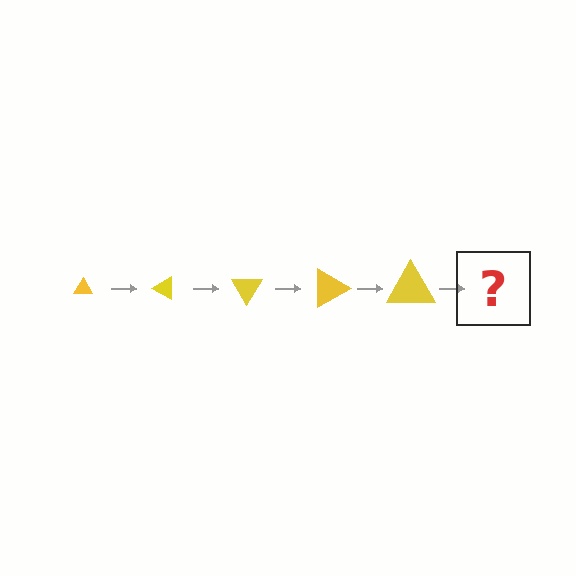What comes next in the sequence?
The next element should be a triangle, larger than the previous one and rotated 150 degrees from the start.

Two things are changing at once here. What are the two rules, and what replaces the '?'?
The two rules are that the triangle grows larger each step and it rotates 30 degrees each step. The '?' should be a triangle, larger than the previous one and rotated 150 degrees from the start.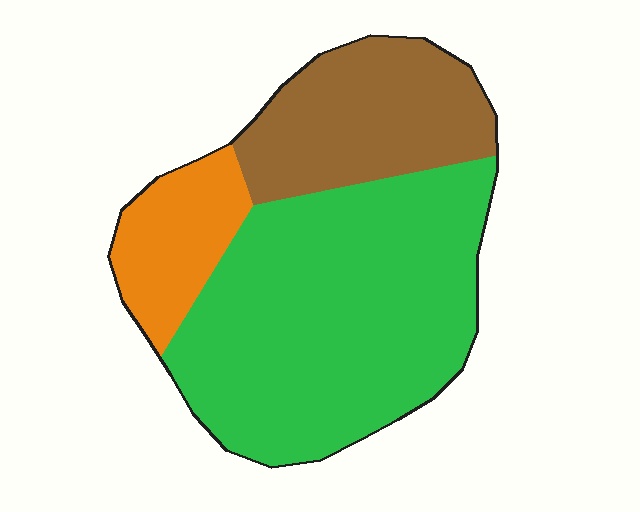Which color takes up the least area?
Orange, at roughly 15%.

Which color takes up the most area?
Green, at roughly 60%.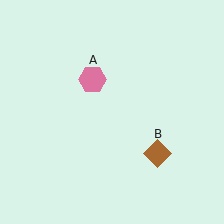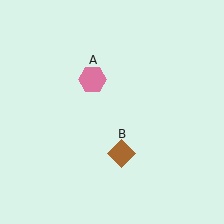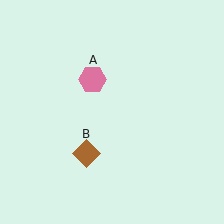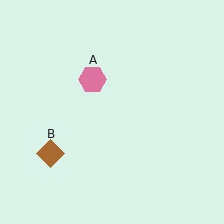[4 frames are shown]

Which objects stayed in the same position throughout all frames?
Pink hexagon (object A) remained stationary.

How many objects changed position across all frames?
1 object changed position: brown diamond (object B).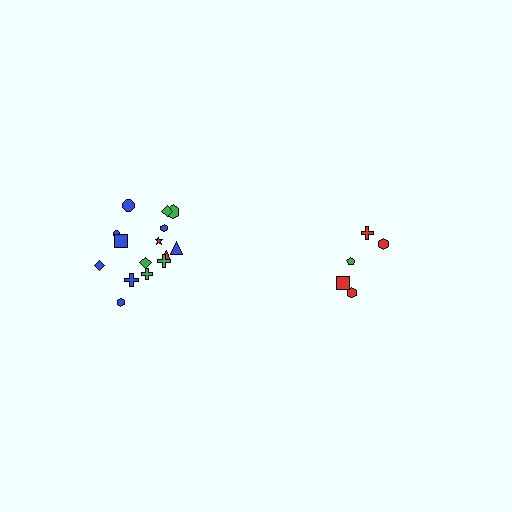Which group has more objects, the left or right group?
The left group.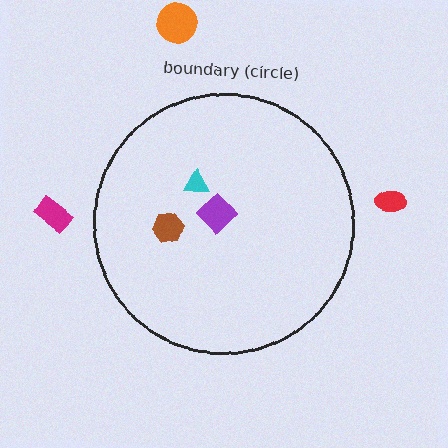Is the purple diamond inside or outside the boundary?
Inside.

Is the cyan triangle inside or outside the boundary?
Inside.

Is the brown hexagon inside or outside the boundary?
Inside.